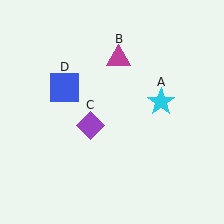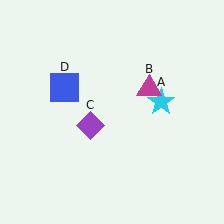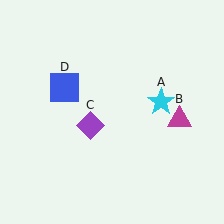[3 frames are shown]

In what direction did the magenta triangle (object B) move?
The magenta triangle (object B) moved down and to the right.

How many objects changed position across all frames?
1 object changed position: magenta triangle (object B).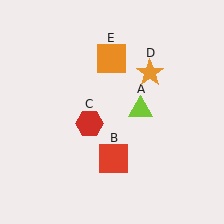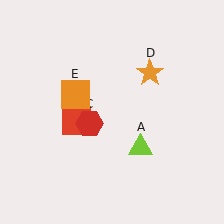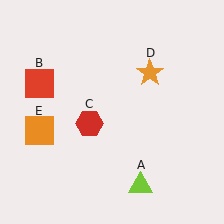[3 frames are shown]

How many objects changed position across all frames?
3 objects changed position: lime triangle (object A), red square (object B), orange square (object E).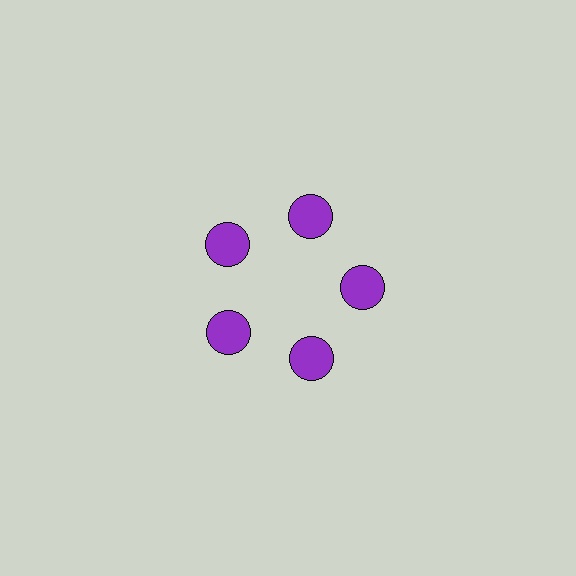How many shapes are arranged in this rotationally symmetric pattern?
There are 5 shapes, arranged in 5 groups of 1.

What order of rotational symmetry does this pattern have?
This pattern has 5-fold rotational symmetry.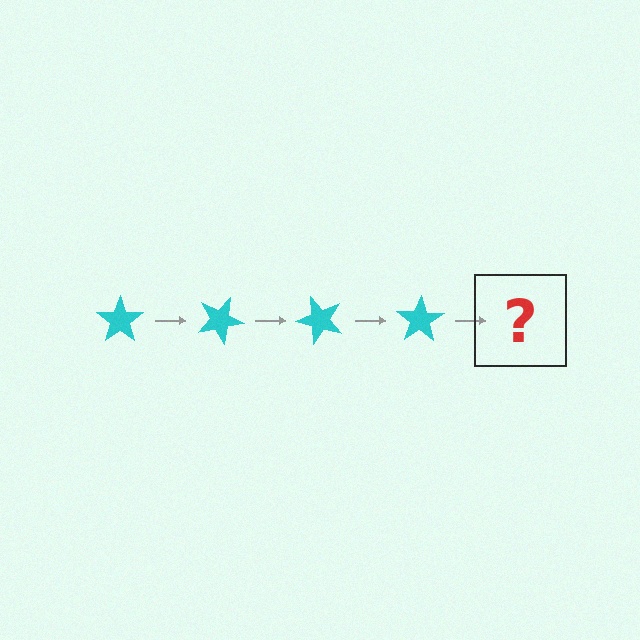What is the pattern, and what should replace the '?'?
The pattern is that the star rotates 25 degrees each step. The '?' should be a cyan star rotated 100 degrees.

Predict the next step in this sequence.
The next step is a cyan star rotated 100 degrees.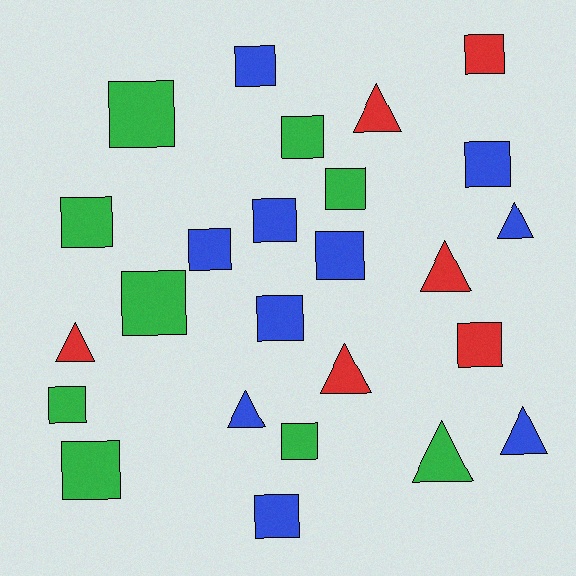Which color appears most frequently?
Blue, with 10 objects.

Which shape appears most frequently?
Square, with 17 objects.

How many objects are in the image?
There are 25 objects.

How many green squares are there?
There are 8 green squares.